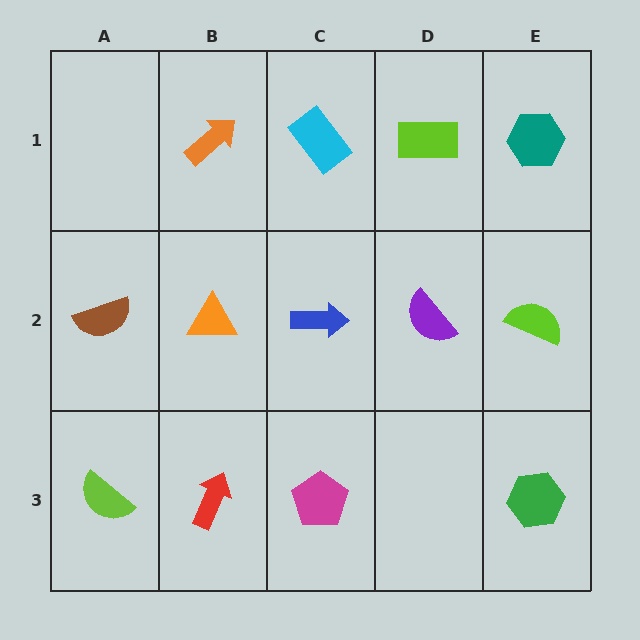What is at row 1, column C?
A cyan rectangle.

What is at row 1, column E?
A teal hexagon.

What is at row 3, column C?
A magenta pentagon.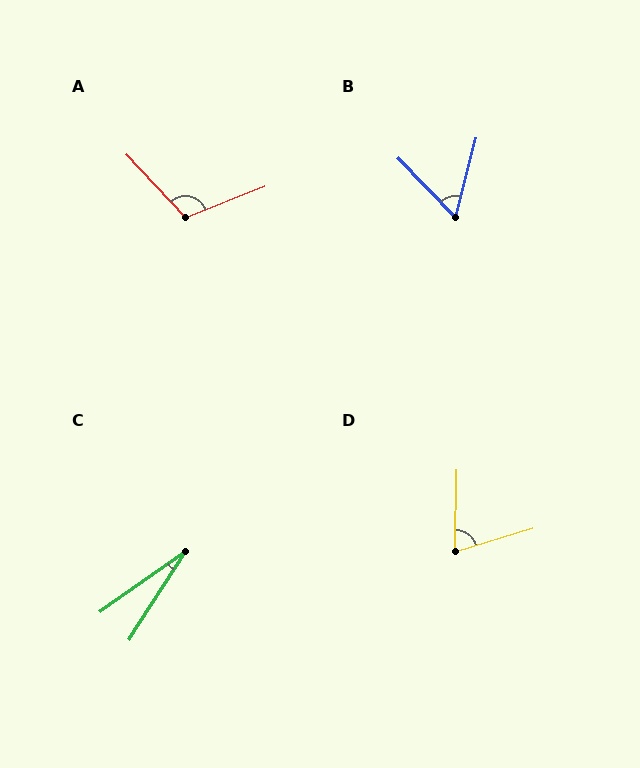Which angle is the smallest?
C, at approximately 22 degrees.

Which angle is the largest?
A, at approximately 112 degrees.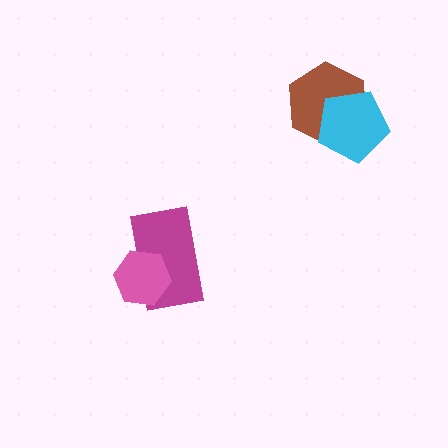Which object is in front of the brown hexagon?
The cyan pentagon is in front of the brown hexagon.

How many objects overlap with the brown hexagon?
1 object overlaps with the brown hexagon.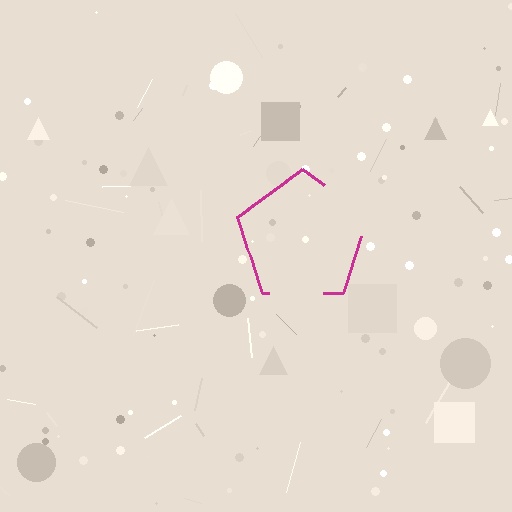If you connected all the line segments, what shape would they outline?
They would outline a pentagon.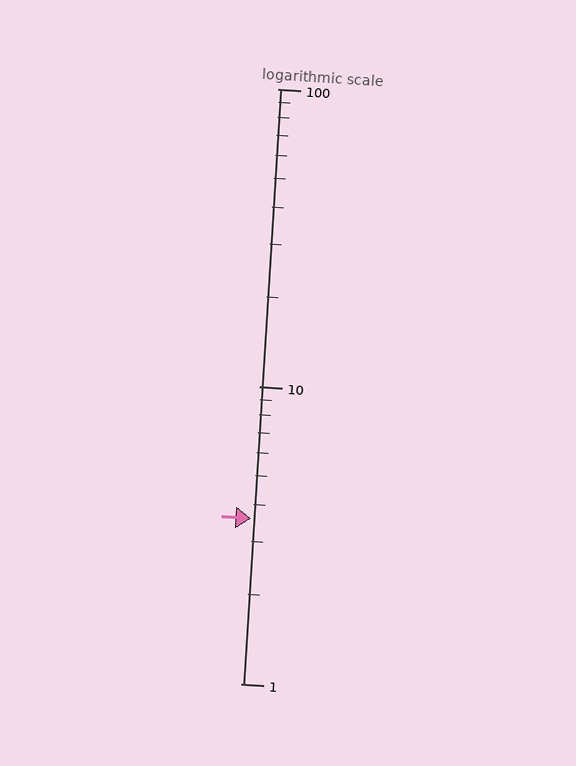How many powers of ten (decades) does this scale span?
The scale spans 2 decades, from 1 to 100.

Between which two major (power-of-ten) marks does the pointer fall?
The pointer is between 1 and 10.